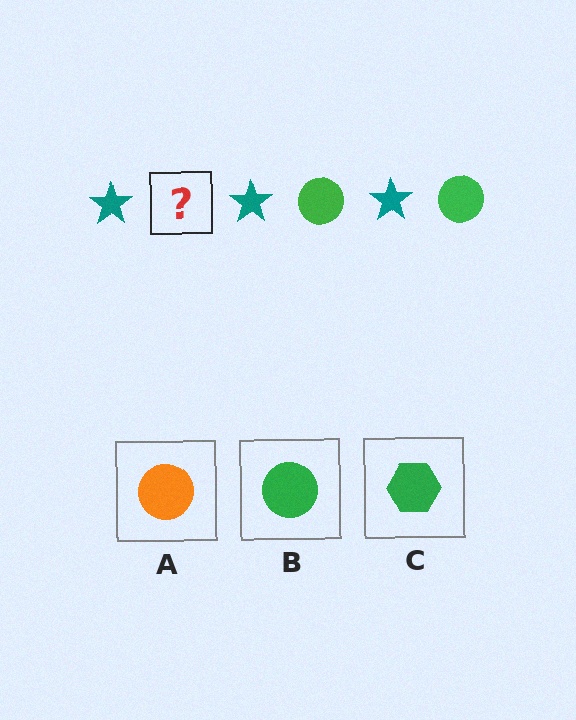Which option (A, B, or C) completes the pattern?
B.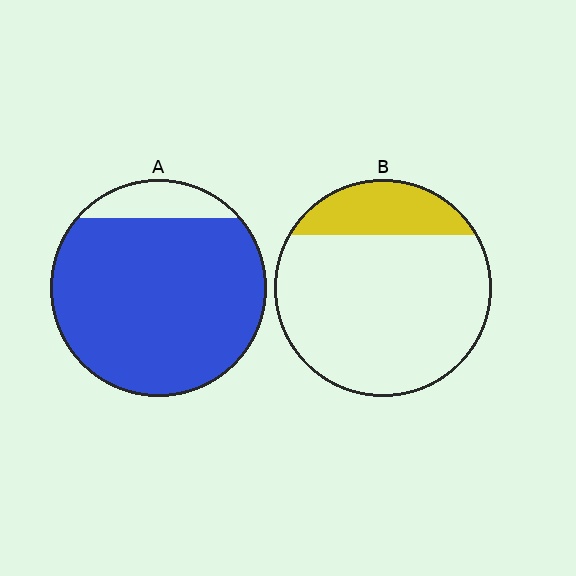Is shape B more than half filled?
No.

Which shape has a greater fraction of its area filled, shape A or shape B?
Shape A.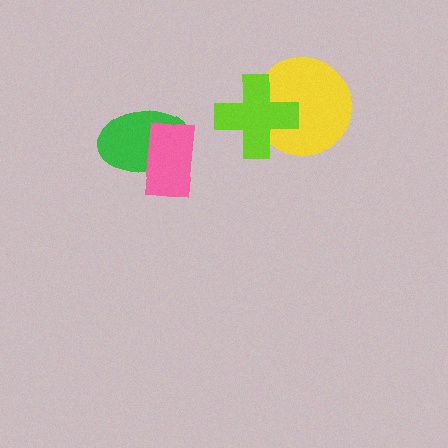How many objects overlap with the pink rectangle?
1 object overlaps with the pink rectangle.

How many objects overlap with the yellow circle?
1 object overlaps with the yellow circle.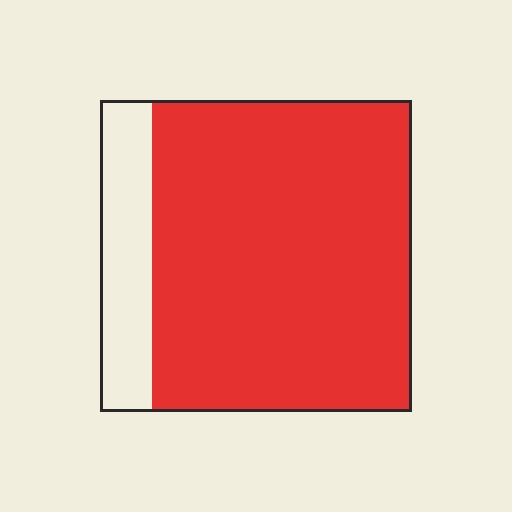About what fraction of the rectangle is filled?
About five sixths (5/6).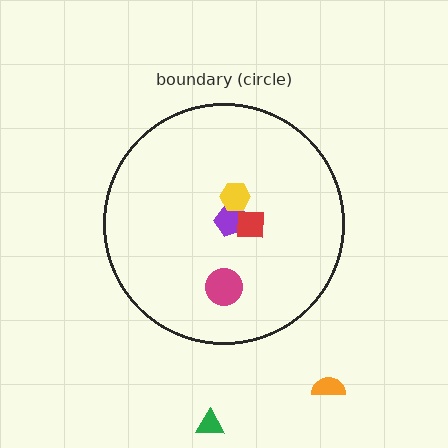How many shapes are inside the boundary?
4 inside, 2 outside.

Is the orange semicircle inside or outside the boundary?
Outside.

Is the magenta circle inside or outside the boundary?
Inside.